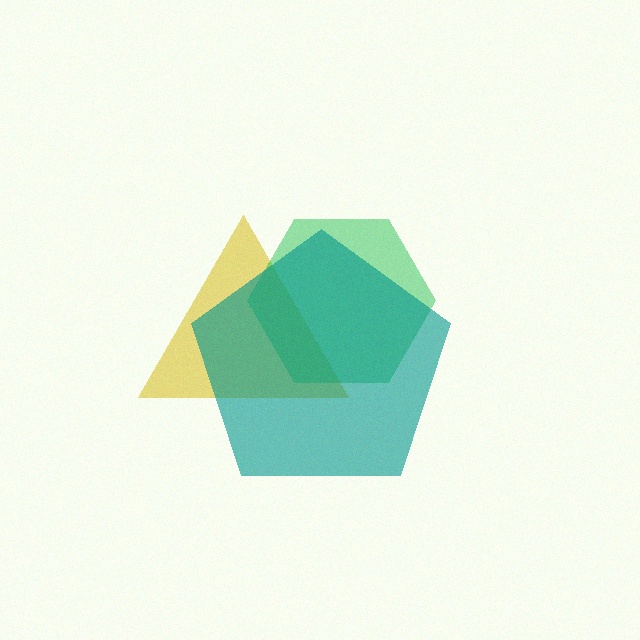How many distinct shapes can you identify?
There are 3 distinct shapes: a yellow triangle, a green hexagon, a teal pentagon.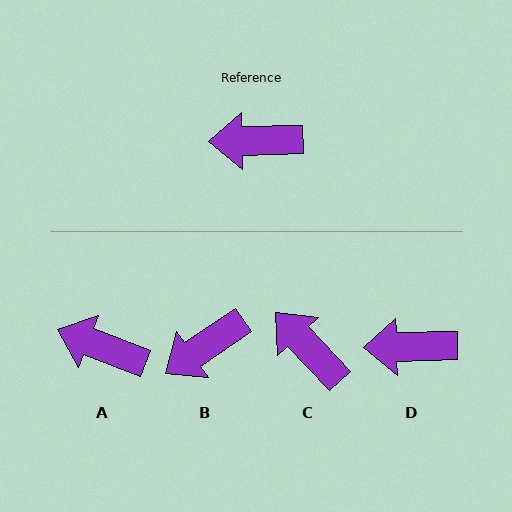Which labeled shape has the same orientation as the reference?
D.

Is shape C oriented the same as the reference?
No, it is off by about 48 degrees.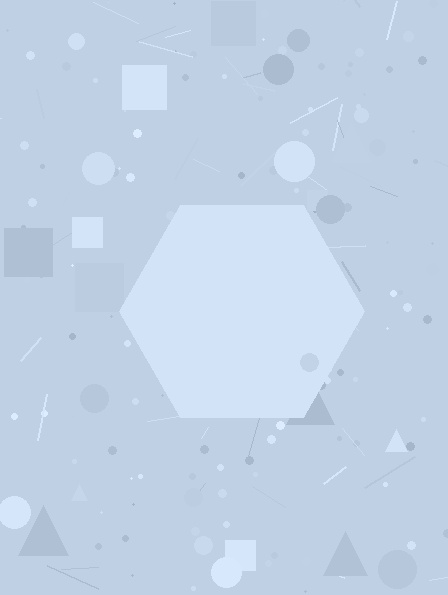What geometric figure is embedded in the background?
A hexagon is embedded in the background.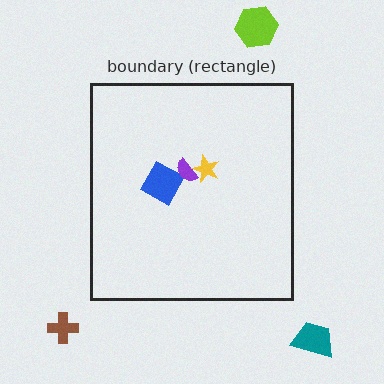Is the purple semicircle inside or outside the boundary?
Inside.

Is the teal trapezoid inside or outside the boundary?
Outside.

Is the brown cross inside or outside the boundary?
Outside.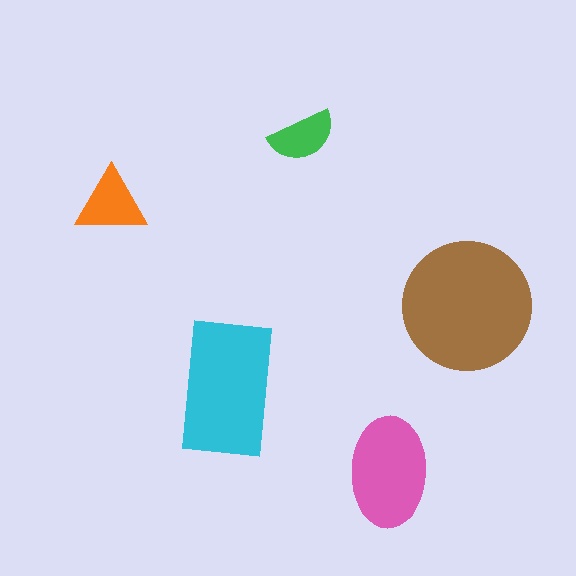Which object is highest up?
The green semicircle is topmost.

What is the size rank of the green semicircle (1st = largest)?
5th.